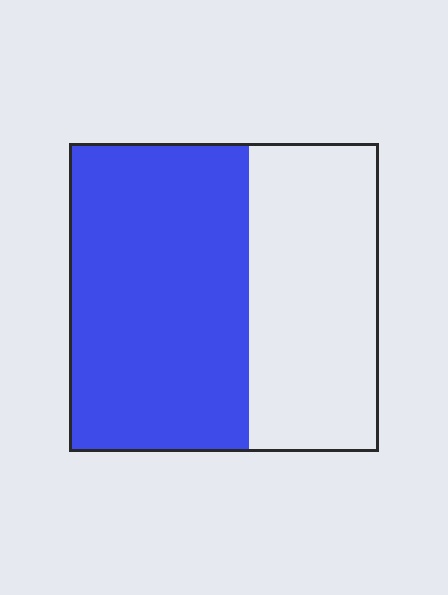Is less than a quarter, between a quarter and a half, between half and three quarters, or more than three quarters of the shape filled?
Between half and three quarters.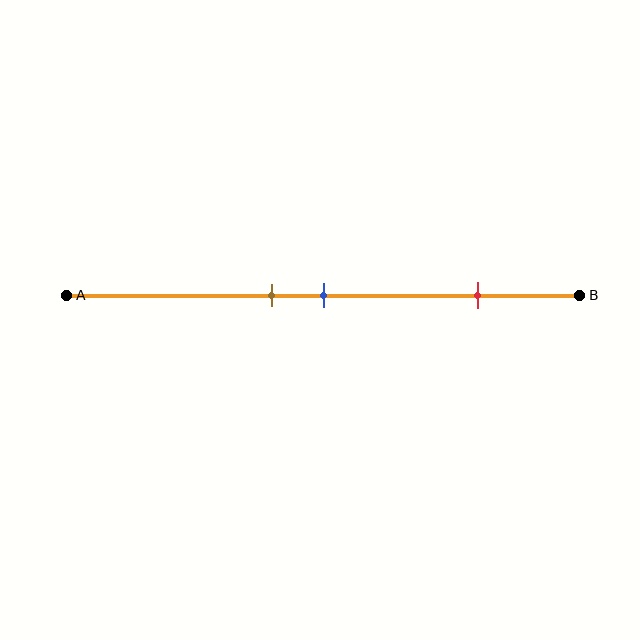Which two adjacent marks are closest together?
The brown and blue marks are the closest adjacent pair.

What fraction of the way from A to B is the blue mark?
The blue mark is approximately 50% (0.5) of the way from A to B.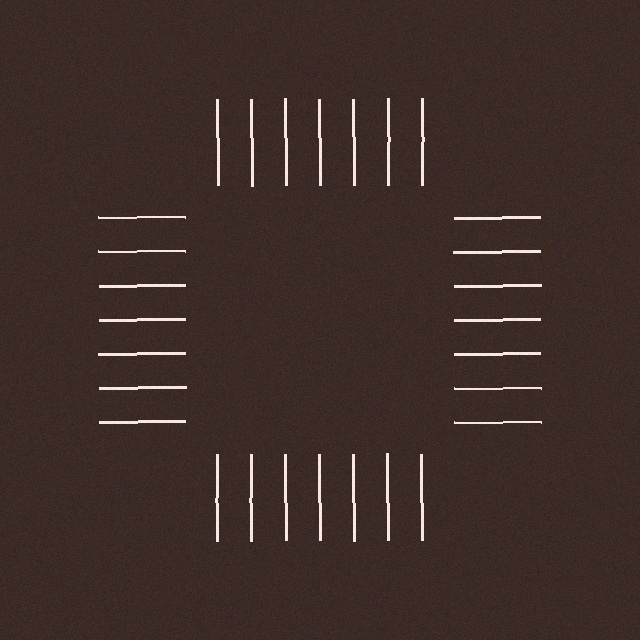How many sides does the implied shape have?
4 sides — the line-ends trace a square.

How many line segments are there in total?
28 — 7 along each of the 4 edges.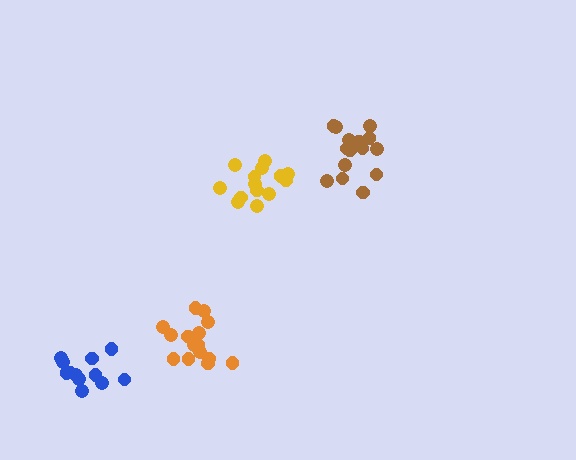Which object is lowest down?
The blue cluster is bottommost.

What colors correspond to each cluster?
The clusters are colored: orange, yellow, blue, brown.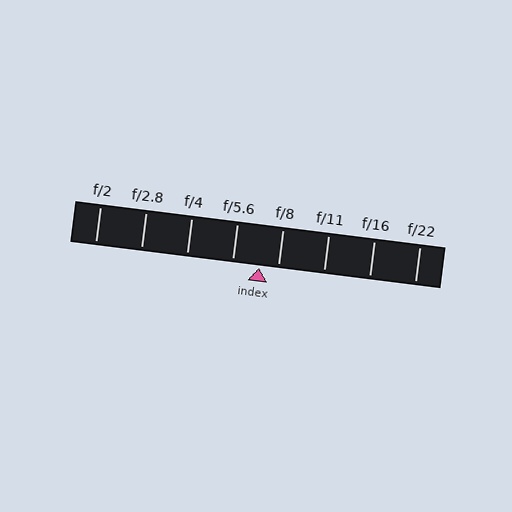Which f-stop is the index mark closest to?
The index mark is closest to f/8.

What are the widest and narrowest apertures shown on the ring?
The widest aperture shown is f/2 and the narrowest is f/22.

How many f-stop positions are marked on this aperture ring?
There are 8 f-stop positions marked.